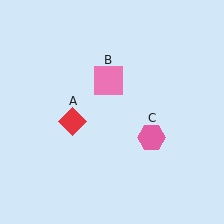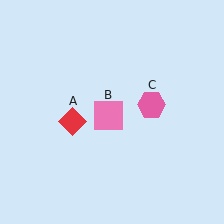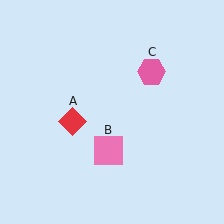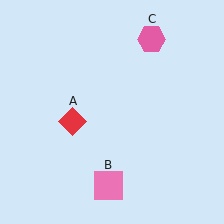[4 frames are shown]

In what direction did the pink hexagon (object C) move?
The pink hexagon (object C) moved up.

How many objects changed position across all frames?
2 objects changed position: pink square (object B), pink hexagon (object C).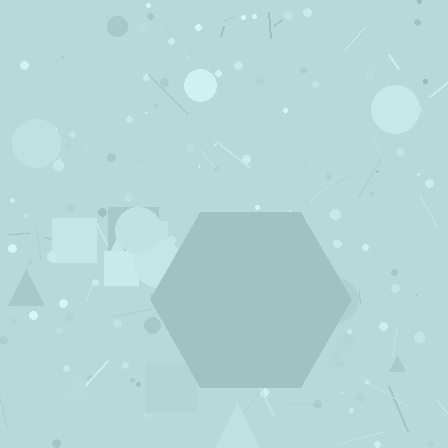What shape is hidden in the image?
A hexagon is hidden in the image.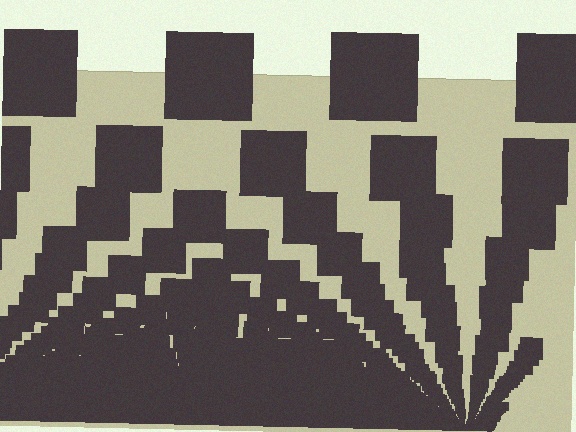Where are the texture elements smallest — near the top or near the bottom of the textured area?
Near the bottom.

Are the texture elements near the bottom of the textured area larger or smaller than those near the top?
Smaller. The gradient is inverted — elements near the bottom are smaller and denser.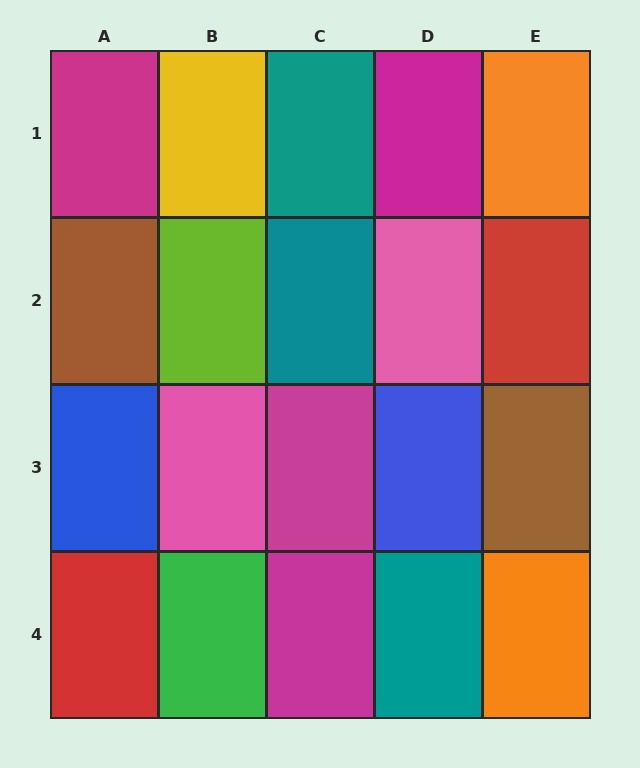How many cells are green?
1 cell is green.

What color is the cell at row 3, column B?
Pink.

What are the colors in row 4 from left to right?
Red, green, magenta, teal, orange.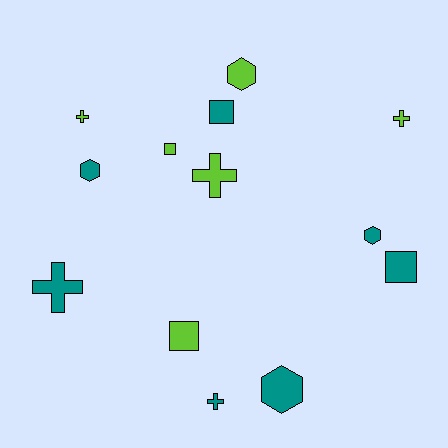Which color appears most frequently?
Teal, with 7 objects.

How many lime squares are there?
There are 2 lime squares.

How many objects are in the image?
There are 13 objects.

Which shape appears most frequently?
Cross, with 5 objects.